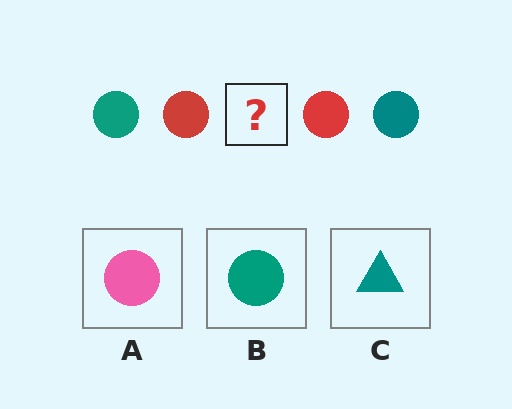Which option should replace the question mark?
Option B.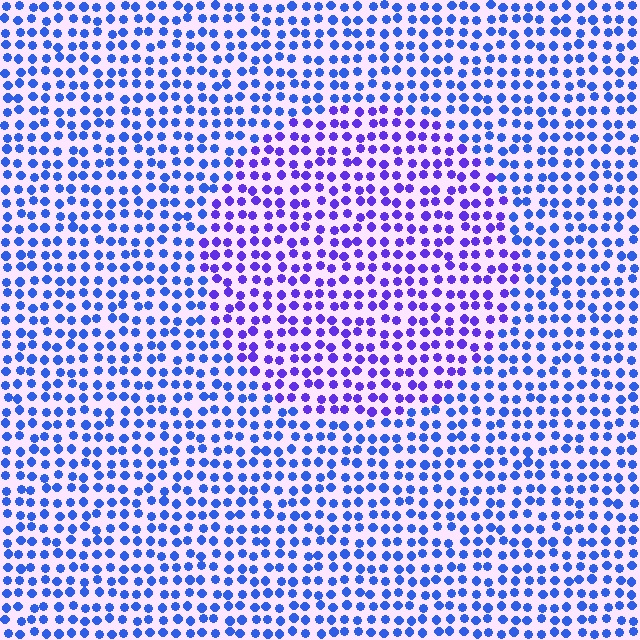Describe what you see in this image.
The image is filled with small blue elements in a uniform arrangement. A circle-shaped region is visible where the elements are tinted to a slightly different hue, forming a subtle color boundary.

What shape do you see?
I see a circle.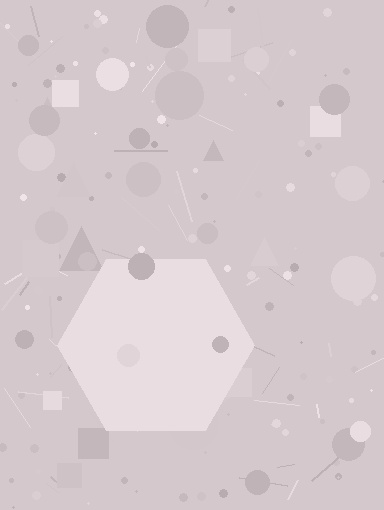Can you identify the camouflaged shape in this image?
The camouflaged shape is a hexagon.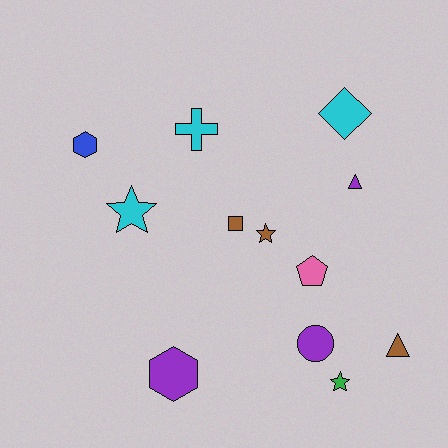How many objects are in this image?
There are 12 objects.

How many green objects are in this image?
There is 1 green object.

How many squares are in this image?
There is 1 square.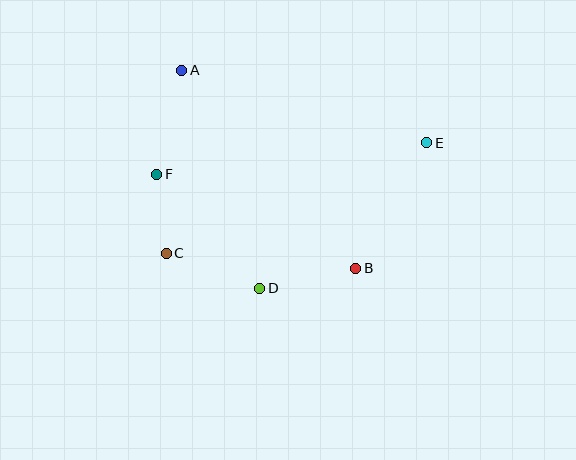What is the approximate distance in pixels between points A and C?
The distance between A and C is approximately 184 pixels.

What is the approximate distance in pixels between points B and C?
The distance between B and C is approximately 190 pixels.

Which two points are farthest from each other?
Points C and E are farthest from each other.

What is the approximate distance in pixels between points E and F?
The distance between E and F is approximately 272 pixels.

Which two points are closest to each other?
Points C and F are closest to each other.